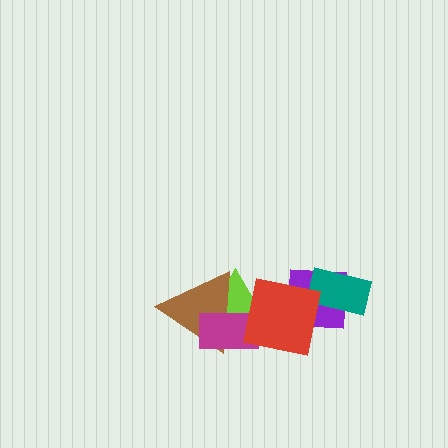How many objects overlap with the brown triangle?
3 objects overlap with the brown triangle.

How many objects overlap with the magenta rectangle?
3 objects overlap with the magenta rectangle.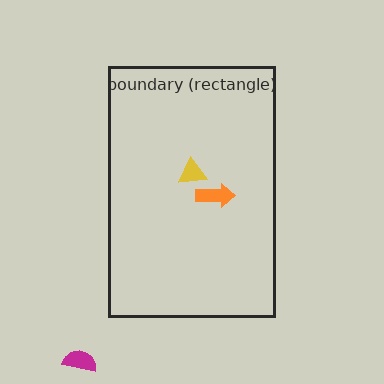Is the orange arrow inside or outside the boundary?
Inside.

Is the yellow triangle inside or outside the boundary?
Inside.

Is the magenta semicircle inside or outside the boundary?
Outside.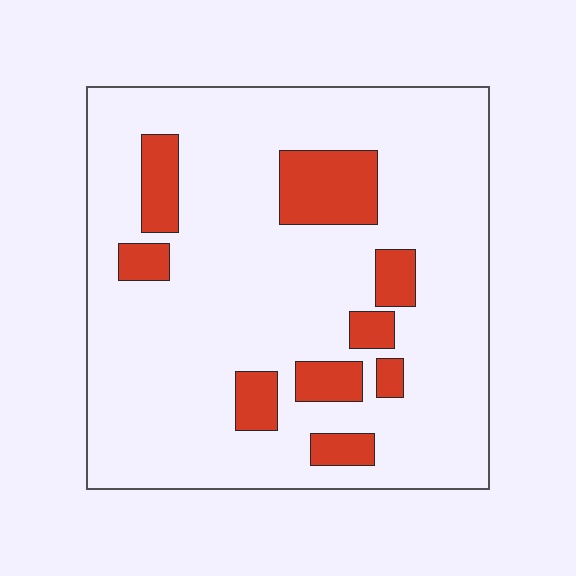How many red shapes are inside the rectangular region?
9.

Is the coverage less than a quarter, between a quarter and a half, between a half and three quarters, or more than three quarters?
Less than a quarter.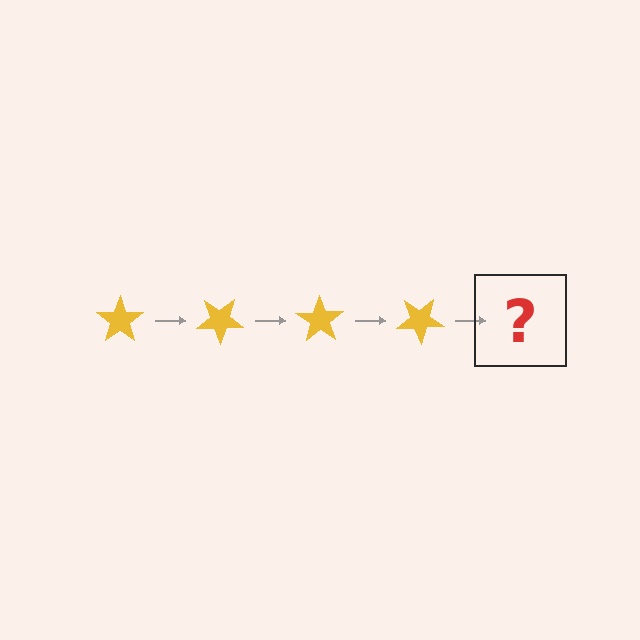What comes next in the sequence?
The next element should be a yellow star rotated 140 degrees.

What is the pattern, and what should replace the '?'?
The pattern is that the star rotates 35 degrees each step. The '?' should be a yellow star rotated 140 degrees.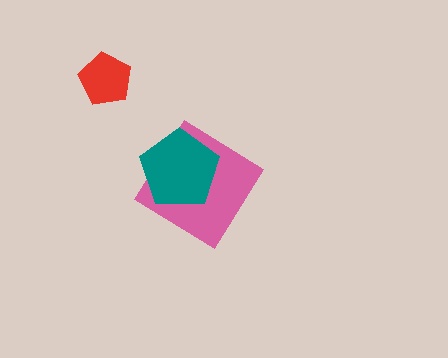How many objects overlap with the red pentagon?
0 objects overlap with the red pentagon.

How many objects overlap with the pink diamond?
1 object overlaps with the pink diamond.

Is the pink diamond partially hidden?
Yes, it is partially covered by another shape.